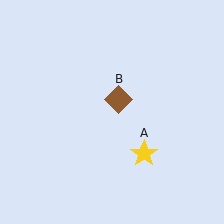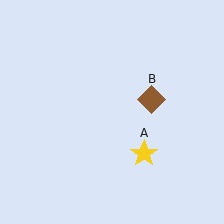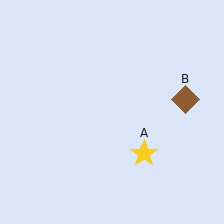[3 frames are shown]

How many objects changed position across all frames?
1 object changed position: brown diamond (object B).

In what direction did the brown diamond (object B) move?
The brown diamond (object B) moved right.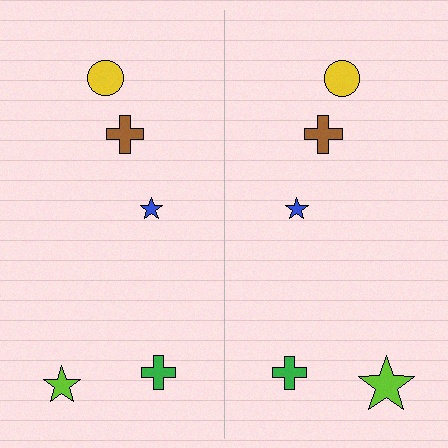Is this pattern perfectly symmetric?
No, the pattern is not perfectly symmetric. The lime star on the right side has a different size than its mirror counterpart.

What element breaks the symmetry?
The lime star on the right side has a different size than its mirror counterpart.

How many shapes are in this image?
There are 10 shapes in this image.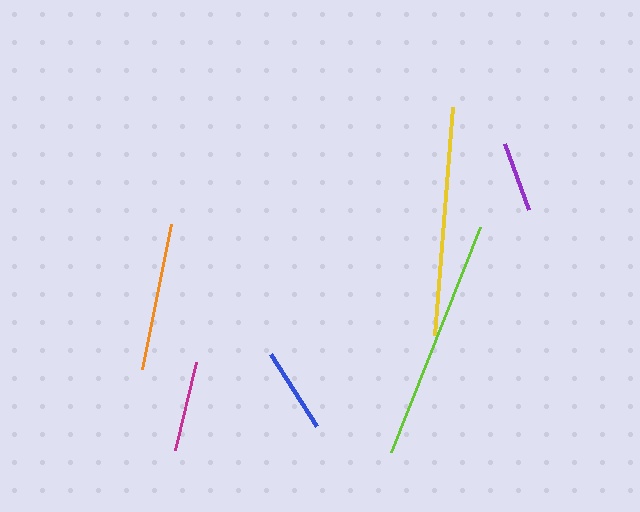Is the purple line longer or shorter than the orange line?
The orange line is longer than the purple line.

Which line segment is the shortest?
The purple line is the shortest at approximately 70 pixels.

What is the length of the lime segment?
The lime segment is approximately 242 pixels long.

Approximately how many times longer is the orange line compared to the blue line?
The orange line is approximately 1.7 times the length of the blue line.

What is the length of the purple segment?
The purple segment is approximately 70 pixels long.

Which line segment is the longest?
The lime line is the longest at approximately 242 pixels.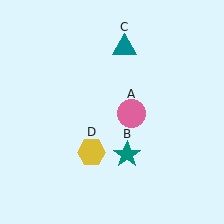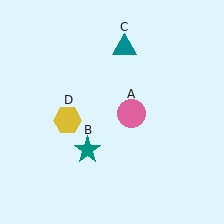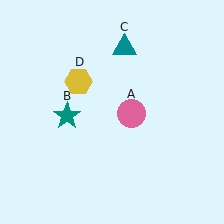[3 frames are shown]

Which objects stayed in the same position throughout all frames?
Pink circle (object A) and teal triangle (object C) remained stationary.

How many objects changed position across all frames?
2 objects changed position: teal star (object B), yellow hexagon (object D).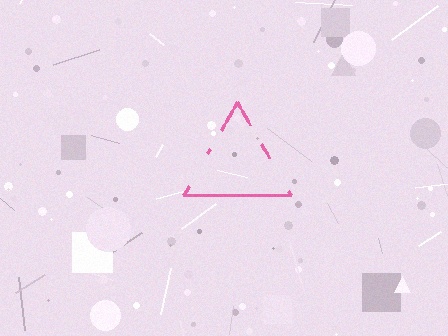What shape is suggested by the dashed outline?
The dashed outline suggests a triangle.